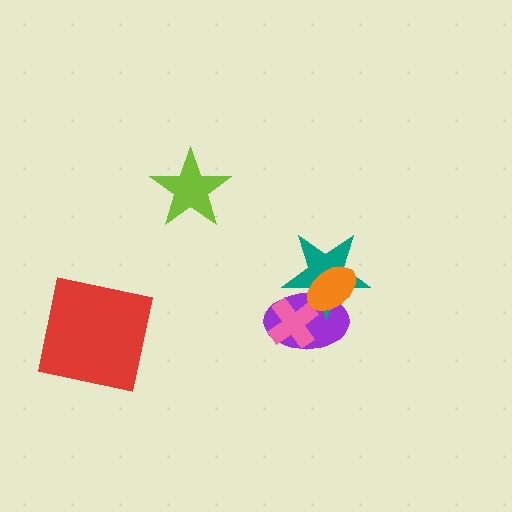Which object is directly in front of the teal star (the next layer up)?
The pink cross is directly in front of the teal star.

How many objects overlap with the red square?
0 objects overlap with the red square.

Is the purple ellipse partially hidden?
Yes, it is partially covered by another shape.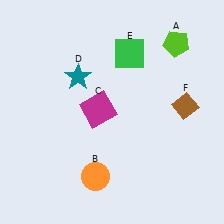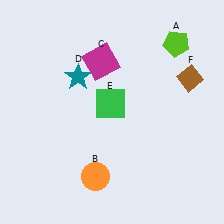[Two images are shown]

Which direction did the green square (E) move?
The green square (E) moved down.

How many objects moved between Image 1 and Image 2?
3 objects moved between the two images.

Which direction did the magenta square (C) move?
The magenta square (C) moved up.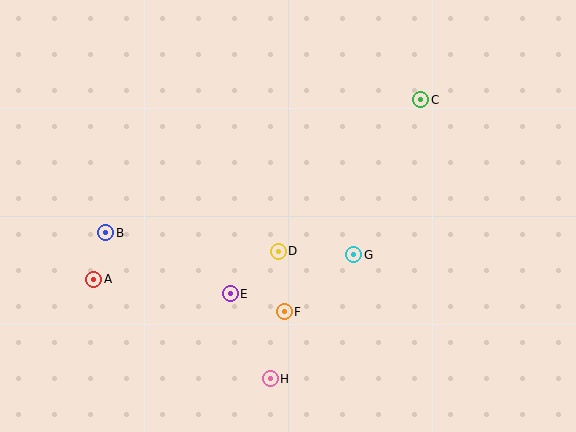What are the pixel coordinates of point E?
Point E is at (230, 294).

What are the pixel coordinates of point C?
Point C is at (421, 100).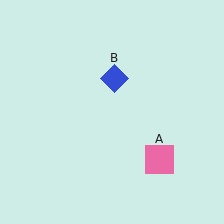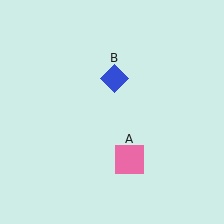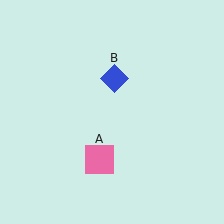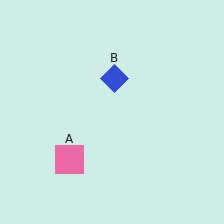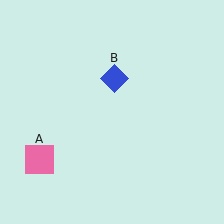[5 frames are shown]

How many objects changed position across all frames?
1 object changed position: pink square (object A).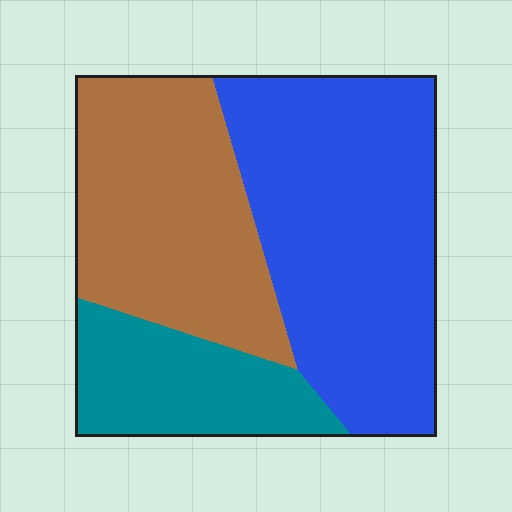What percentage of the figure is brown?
Brown takes up about one third (1/3) of the figure.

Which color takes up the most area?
Blue, at roughly 45%.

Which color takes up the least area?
Teal, at roughly 20%.